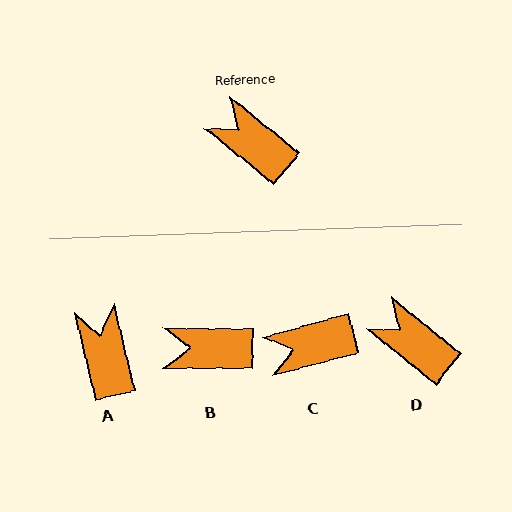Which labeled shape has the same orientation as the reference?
D.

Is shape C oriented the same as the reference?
No, it is off by about 54 degrees.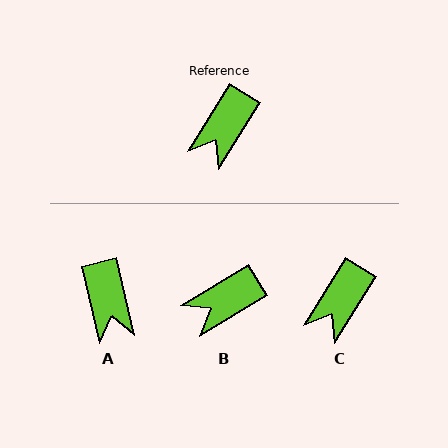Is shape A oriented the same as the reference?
No, it is off by about 45 degrees.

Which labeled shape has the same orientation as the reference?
C.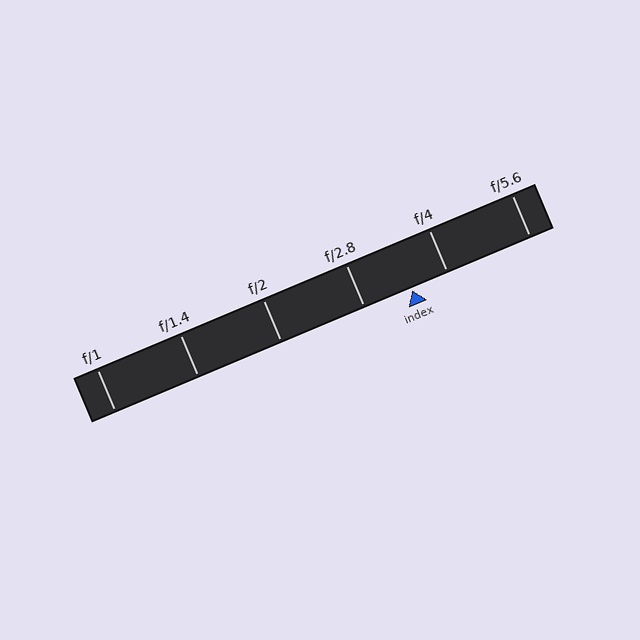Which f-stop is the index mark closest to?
The index mark is closest to f/4.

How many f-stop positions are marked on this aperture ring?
There are 6 f-stop positions marked.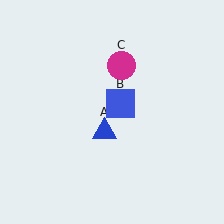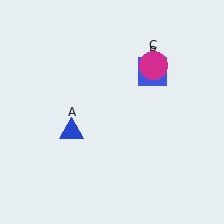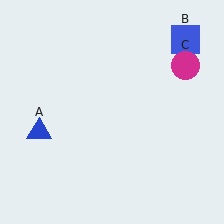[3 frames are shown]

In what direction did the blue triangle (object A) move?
The blue triangle (object A) moved left.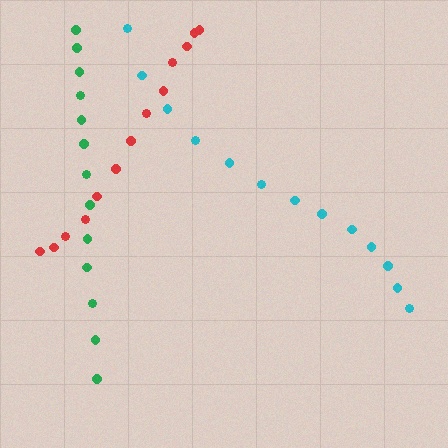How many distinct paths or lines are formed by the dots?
There are 3 distinct paths.